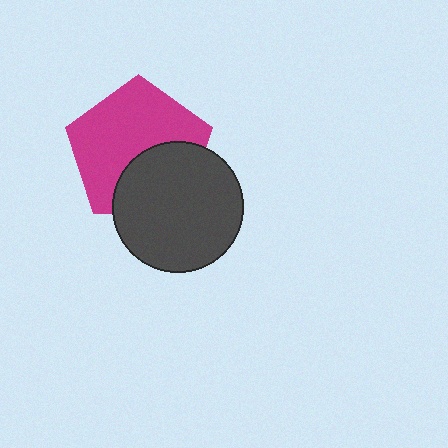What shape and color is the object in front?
The object in front is a dark gray circle.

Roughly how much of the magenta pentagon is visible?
About half of it is visible (roughly 64%).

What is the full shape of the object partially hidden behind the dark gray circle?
The partially hidden object is a magenta pentagon.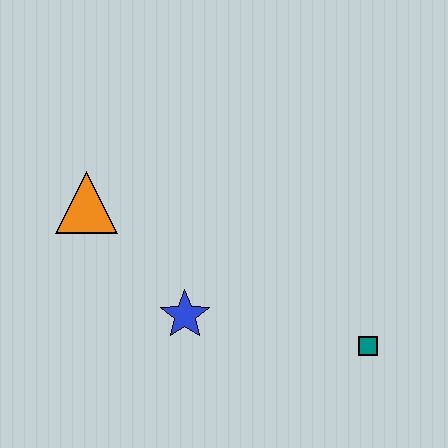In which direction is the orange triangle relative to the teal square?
The orange triangle is to the left of the teal square.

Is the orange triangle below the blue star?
No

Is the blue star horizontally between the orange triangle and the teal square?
Yes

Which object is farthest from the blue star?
The teal square is farthest from the blue star.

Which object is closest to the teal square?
The blue star is closest to the teal square.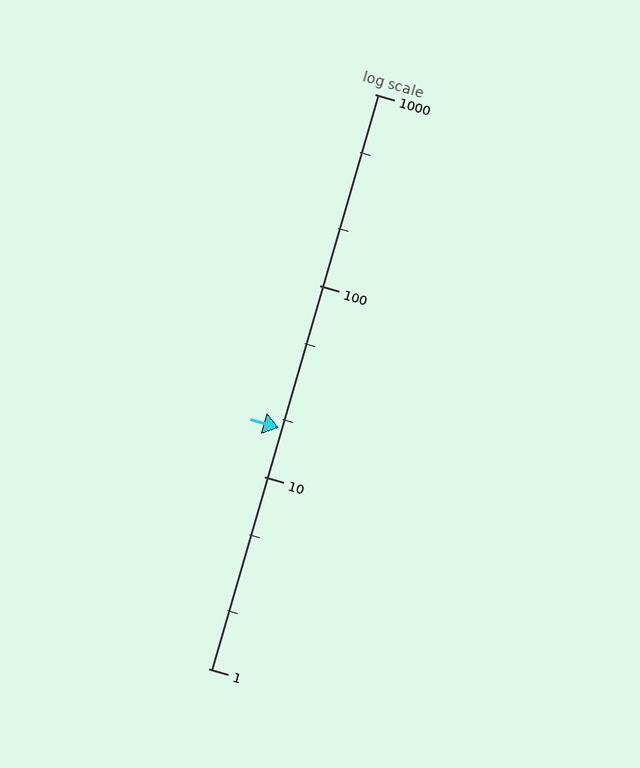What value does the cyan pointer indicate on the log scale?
The pointer indicates approximately 18.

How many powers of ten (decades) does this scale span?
The scale spans 3 decades, from 1 to 1000.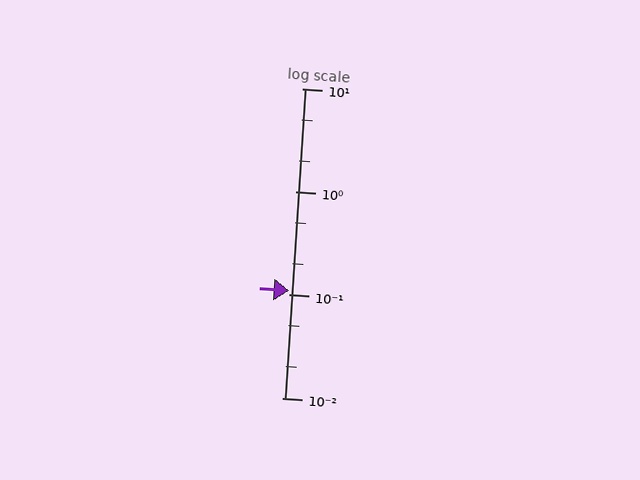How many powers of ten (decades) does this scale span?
The scale spans 3 decades, from 0.01 to 10.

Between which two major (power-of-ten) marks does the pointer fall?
The pointer is between 0.1 and 1.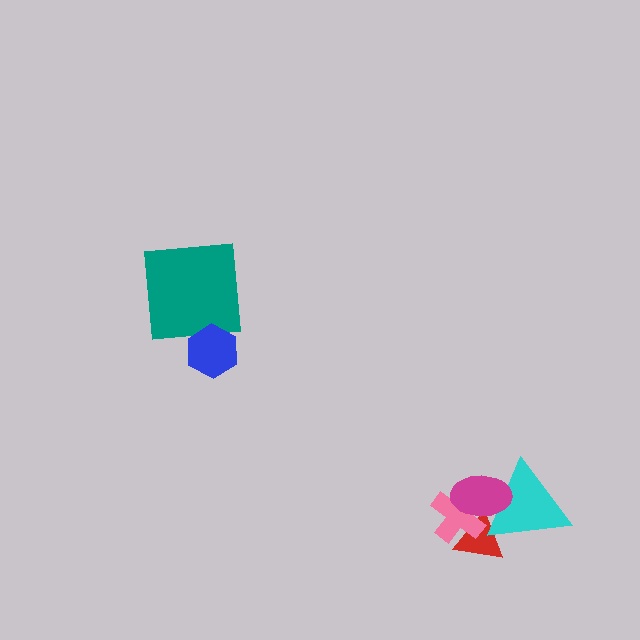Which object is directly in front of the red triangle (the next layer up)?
The cyan triangle is directly in front of the red triangle.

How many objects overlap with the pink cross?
3 objects overlap with the pink cross.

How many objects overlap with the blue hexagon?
1 object overlaps with the blue hexagon.